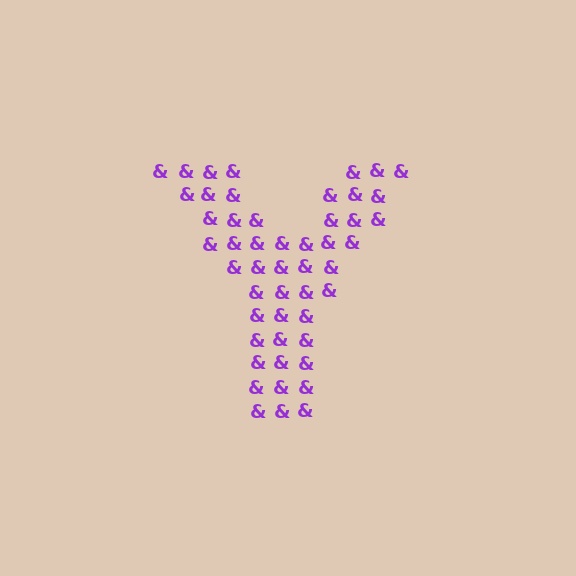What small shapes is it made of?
It is made of small ampersands.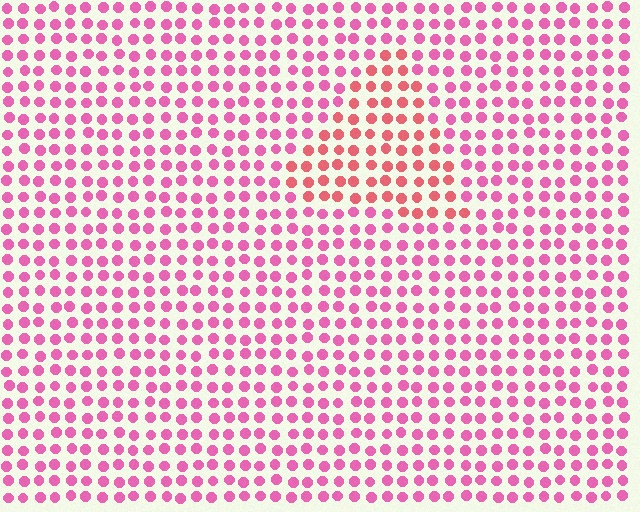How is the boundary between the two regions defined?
The boundary is defined purely by a slight shift in hue (about 29 degrees). Spacing, size, and orientation are identical on both sides.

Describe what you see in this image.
The image is filled with small pink elements in a uniform arrangement. A triangle-shaped region is visible where the elements are tinted to a slightly different hue, forming a subtle color boundary.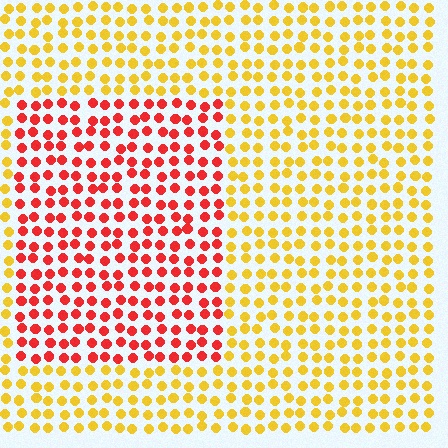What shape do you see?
I see a rectangle.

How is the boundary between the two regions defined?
The boundary is defined purely by a slight shift in hue (about 50 degrees). Spacing, size, and orientation are identical on both sides.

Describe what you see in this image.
The image is filled with small yellow elements in a uniform arrangement. A rectangle-shaped region is visible where the elements are tinted to a slightly different hue, forming a subtle color boundary.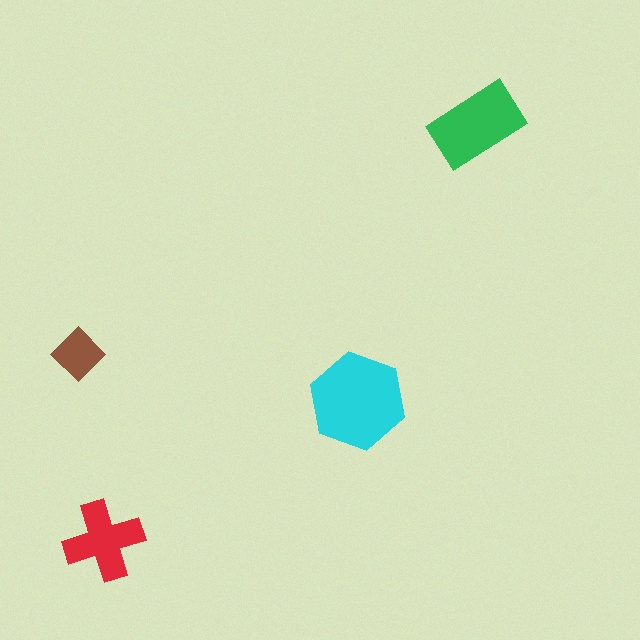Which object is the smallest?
The brown diamond.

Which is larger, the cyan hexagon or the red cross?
The cyan hexagon.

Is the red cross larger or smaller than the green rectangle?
Smaller.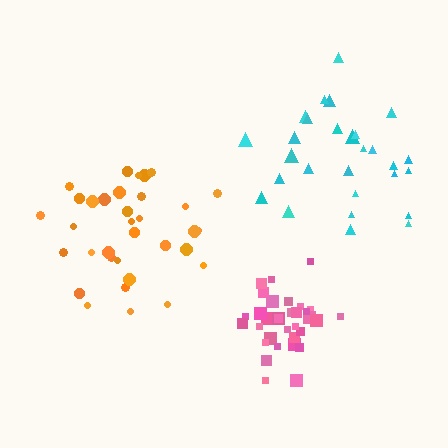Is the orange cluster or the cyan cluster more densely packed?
Orange.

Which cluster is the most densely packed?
Pink.